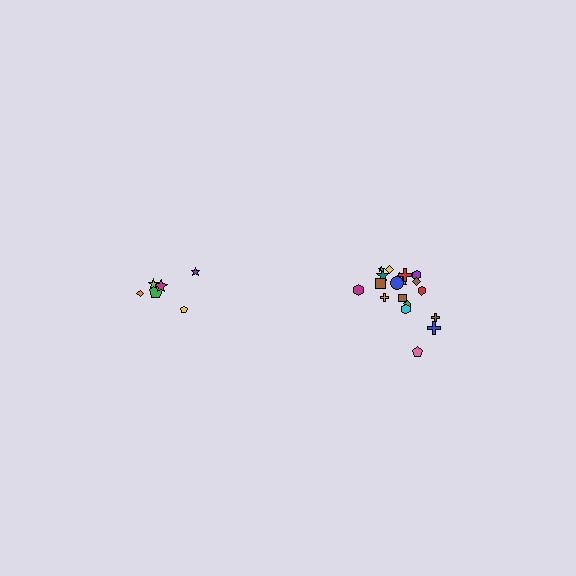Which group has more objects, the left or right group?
The right group.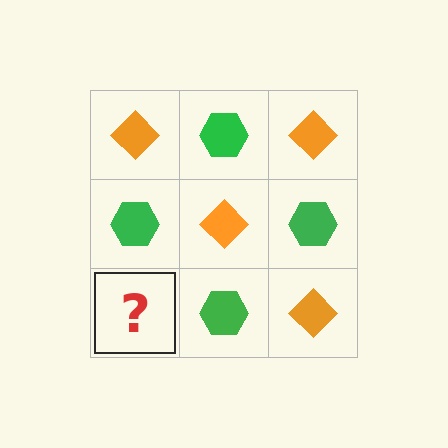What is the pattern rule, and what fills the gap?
The rule is that it alternates orange diamond and green hexagon in a checkerboard pattern. The gap should be filled with an orange diamond.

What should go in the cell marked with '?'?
The missing cell should contain an orange diamond.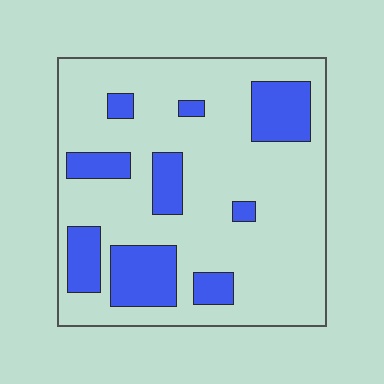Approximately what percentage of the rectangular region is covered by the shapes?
Approximately 25%.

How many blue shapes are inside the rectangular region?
9.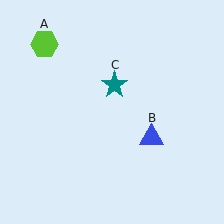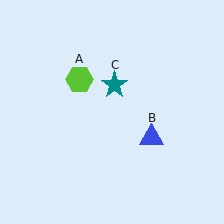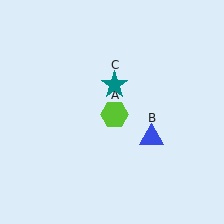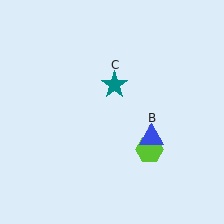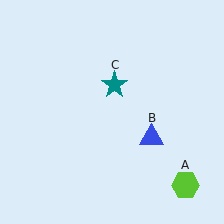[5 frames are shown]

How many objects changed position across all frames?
1 object changed position: lime hexagon (object A).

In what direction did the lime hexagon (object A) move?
The lime hexagon (object A) moved down and to the right.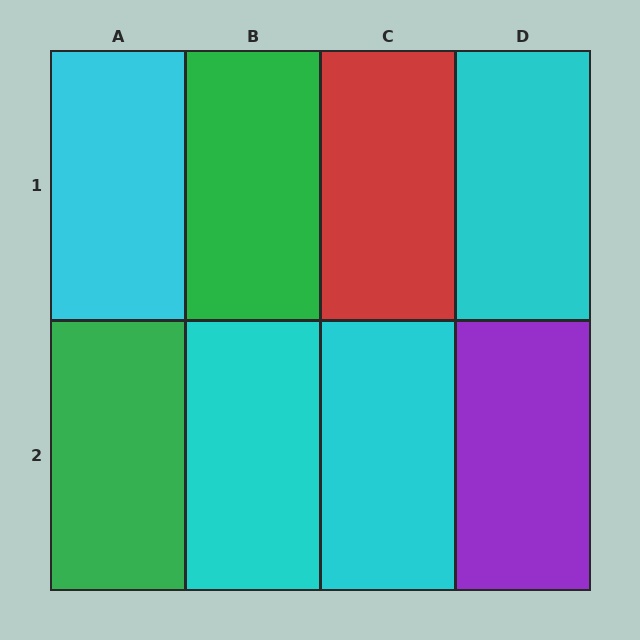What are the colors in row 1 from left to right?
Cyan, green, red, cyan.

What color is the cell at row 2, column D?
Purple.